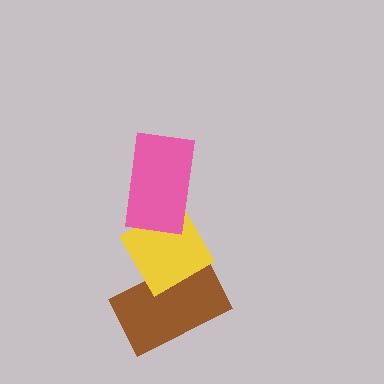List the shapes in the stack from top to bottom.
From top to bottom: the pink rectangle, the yellow diamond, the brown rectangle.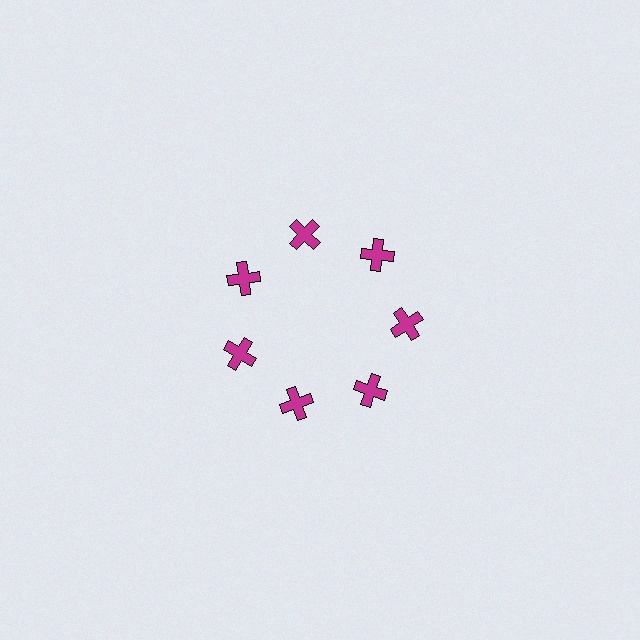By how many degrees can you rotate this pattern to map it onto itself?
The pattern maps onto itself every 51 degrees of rotation.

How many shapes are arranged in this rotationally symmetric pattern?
There are 7 shapes, arranged in 7 groups of 1.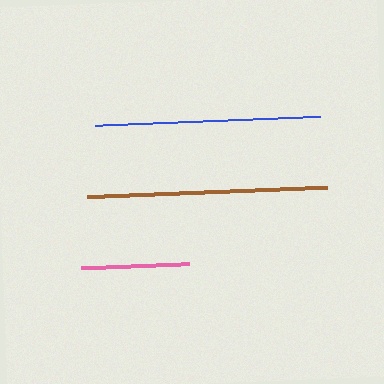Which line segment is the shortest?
The pink line is the shortest at approximately 108 pixels.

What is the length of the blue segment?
The blue segment is approximately 225 pixels long.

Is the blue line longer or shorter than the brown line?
The brown line is longer than the blue line.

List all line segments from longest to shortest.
From longest to shortest: brown, blue, pink.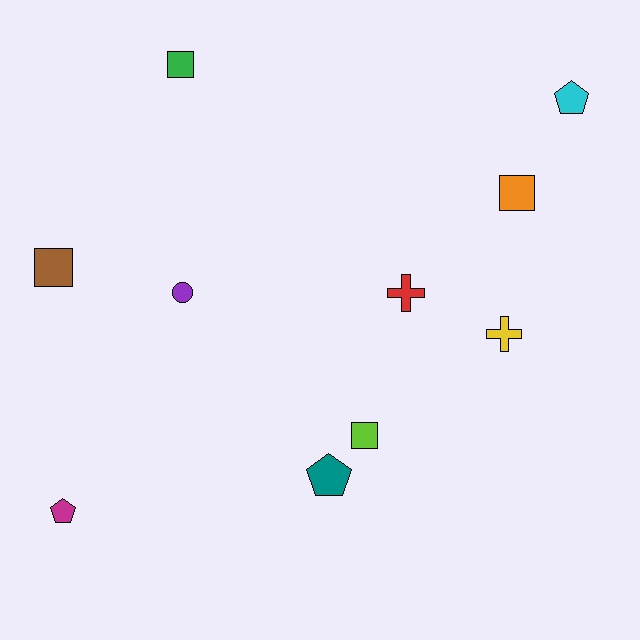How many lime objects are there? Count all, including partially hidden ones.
There is 1 lime object.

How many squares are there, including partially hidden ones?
There are 4 squares.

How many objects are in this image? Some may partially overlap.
There are 10 objects.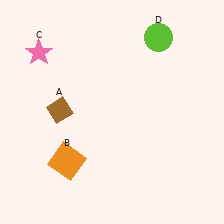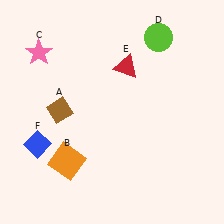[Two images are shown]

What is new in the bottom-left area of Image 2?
A blue diamond (F) was added in the bottom-left area of Image 2.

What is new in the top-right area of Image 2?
A red triangle (E) was added in the top-right area of Image 2.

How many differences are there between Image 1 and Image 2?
There are 2 differences between the two images.